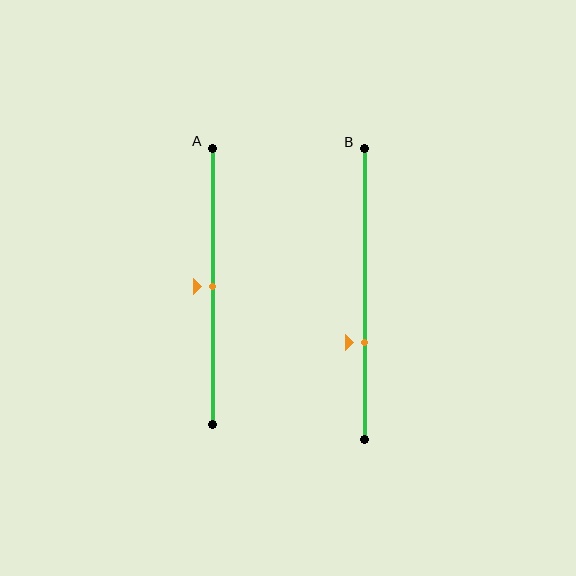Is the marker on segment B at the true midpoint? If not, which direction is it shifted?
No, the marker on segment B is shifted downward by about 17% of the segment length.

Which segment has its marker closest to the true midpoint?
Segment A has its marker closest to the true midpoint.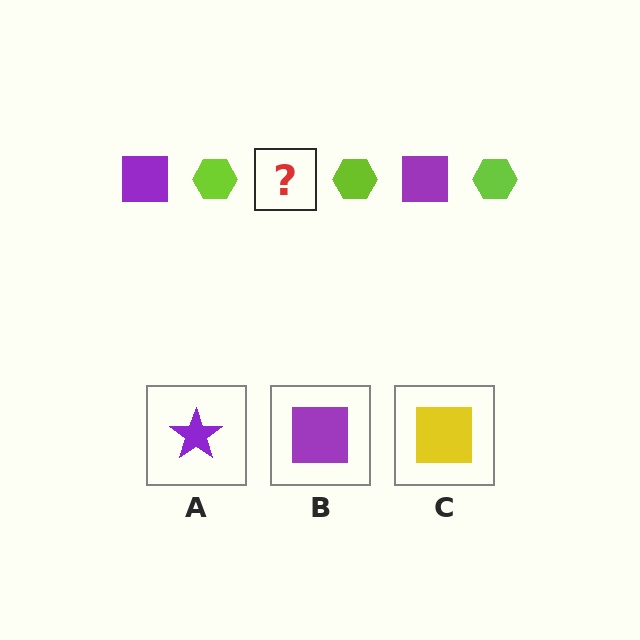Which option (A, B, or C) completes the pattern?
B.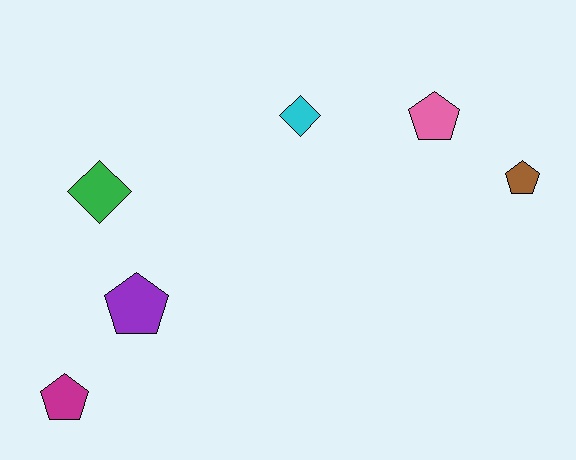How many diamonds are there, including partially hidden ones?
There are 2 diamonds.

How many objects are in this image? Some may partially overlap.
There are 6 objects.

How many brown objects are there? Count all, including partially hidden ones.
There is 1 brown object.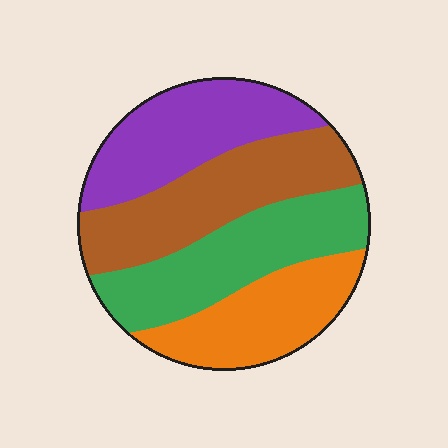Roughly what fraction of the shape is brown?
Brown takes up about one quarter (1/4) of the shape.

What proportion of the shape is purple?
Purple takes up about one quarter (1/4) of the shape.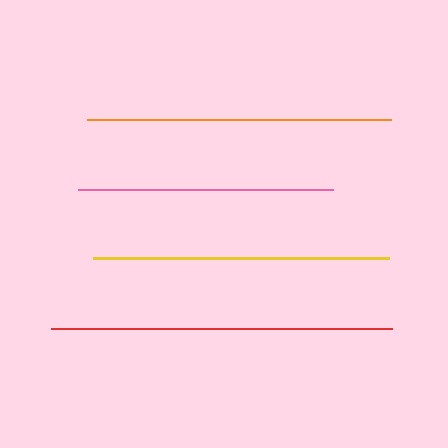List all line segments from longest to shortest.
From longest to shortest: red, orange, yellow, pink.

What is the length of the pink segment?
The pink segment is approximately 254 pixels long.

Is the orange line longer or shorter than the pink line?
The orange line is longer than the pink line.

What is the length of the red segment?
The red segment is approximately 341 pixels long.